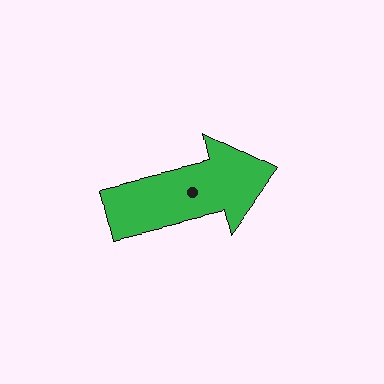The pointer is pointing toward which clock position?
Roughly 3 o'clock.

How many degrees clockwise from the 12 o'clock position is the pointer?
Approximately 77 degrees.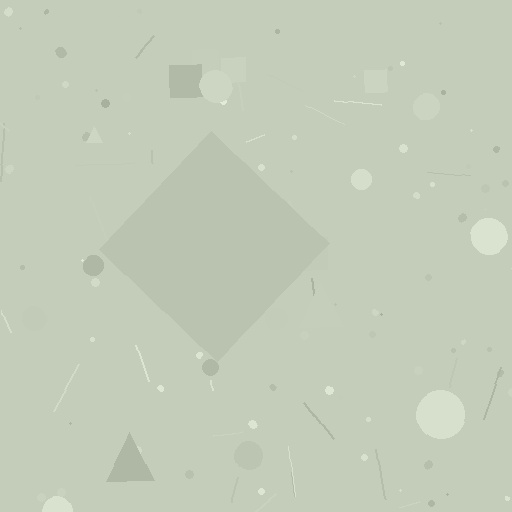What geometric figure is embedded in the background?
A diamond is embedded in the background.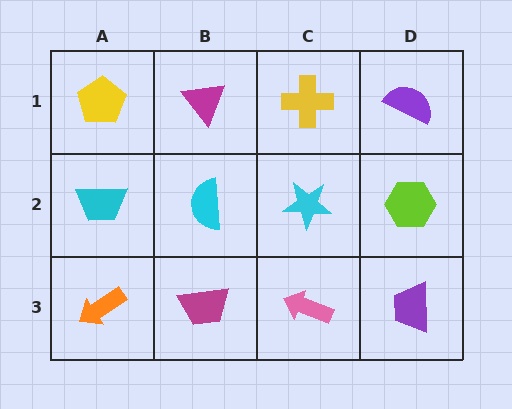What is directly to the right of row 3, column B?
A pink arrow.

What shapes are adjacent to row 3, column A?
A cyan trapezoid (row 2, column A), a magenta trapezoid (row 3, column B).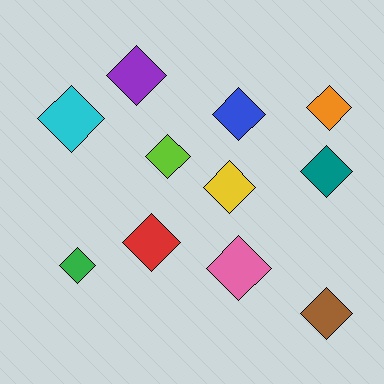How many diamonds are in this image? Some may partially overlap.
There are 11 diamonds.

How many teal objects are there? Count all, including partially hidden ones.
There is 1 teal object.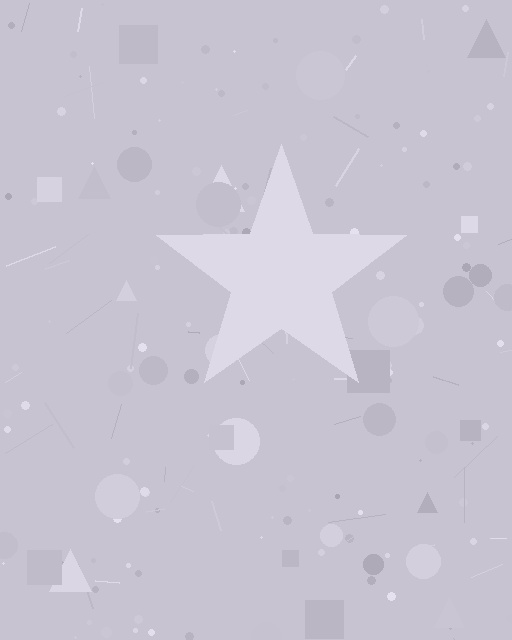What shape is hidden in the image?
A star is hidden in the image.